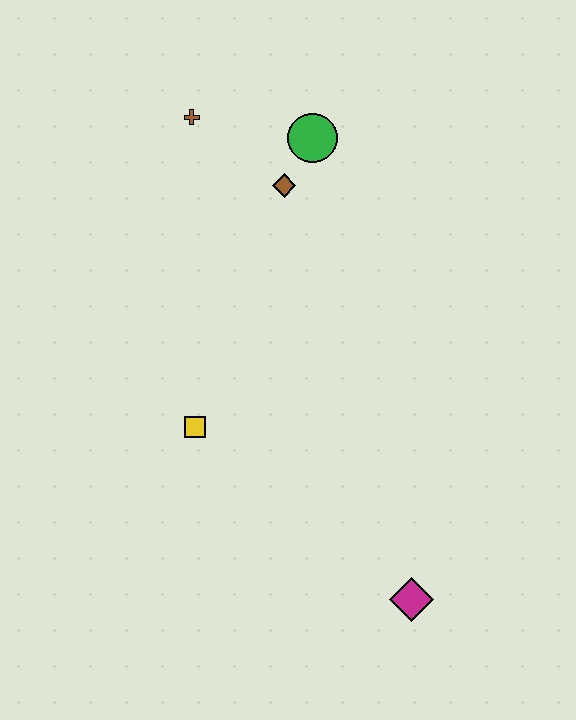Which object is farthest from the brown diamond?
The magenta diamond is farthest from the brown diamond.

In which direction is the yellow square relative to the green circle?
The yellow square is below the green circle.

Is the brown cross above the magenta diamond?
Yes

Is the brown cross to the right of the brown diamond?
No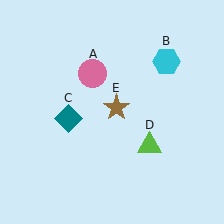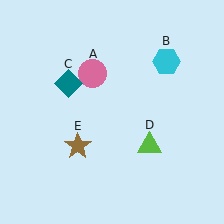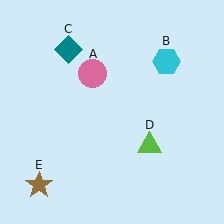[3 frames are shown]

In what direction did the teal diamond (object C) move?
The teal diamond (object C) moved up.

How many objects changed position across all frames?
2 objects changed position: teal diamond (object C), brown star (object E).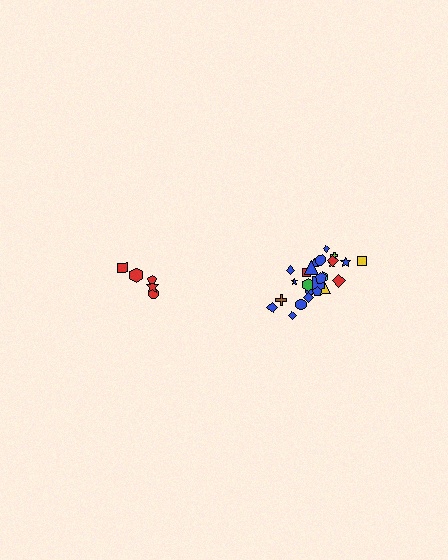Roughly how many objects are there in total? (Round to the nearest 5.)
Roughly 30 objects in total.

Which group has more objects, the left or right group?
The right group.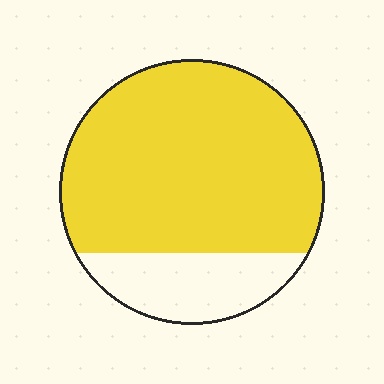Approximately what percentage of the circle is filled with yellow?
Approximately 80%.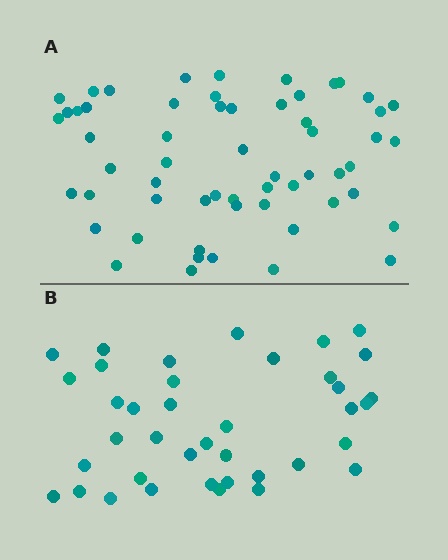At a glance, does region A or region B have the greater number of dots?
Region A (the top region) has more dots.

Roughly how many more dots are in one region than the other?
Region A has approximately 20 more dots than region B.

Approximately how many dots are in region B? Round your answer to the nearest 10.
About 40 dots. (The exact count is 39, which rounds to 40.)